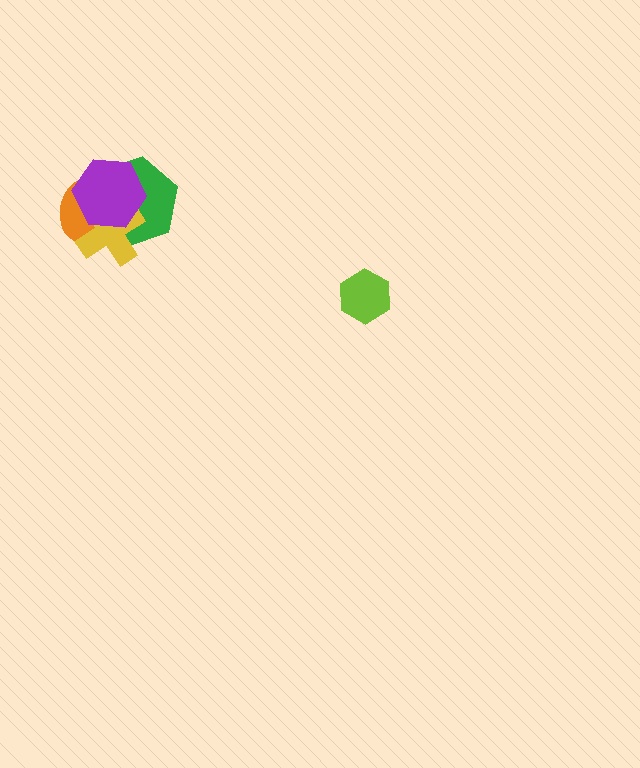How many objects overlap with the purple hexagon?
3 objects overlap with the purple hexagon.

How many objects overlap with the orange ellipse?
3 objects overlap with the orange ellipse.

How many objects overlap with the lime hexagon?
0 objects overlap with the lime hexagon.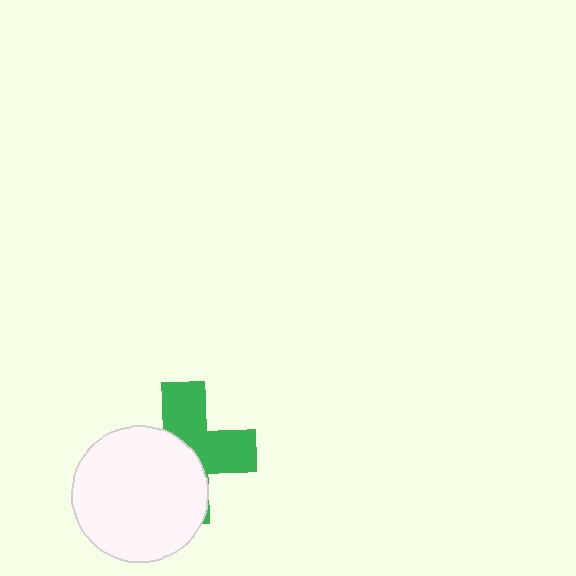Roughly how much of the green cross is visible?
About half of it is visible (roughly 48%).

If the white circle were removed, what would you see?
You would see the complete green cross.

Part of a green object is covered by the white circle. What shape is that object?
It is a cross.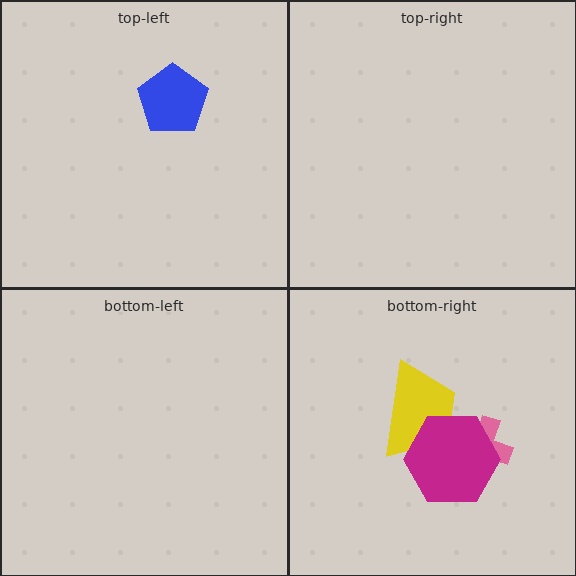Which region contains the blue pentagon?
The top-left region.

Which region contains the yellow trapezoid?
The bottom-right region.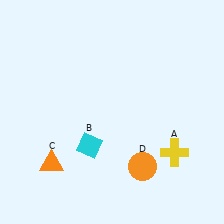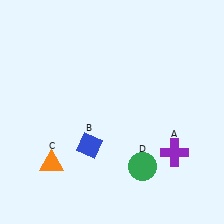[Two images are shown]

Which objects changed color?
A changed from yellow to purple. B changed from cyan to blue. D changed from orange to green.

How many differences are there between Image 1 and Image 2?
There are 3 differences between the two images.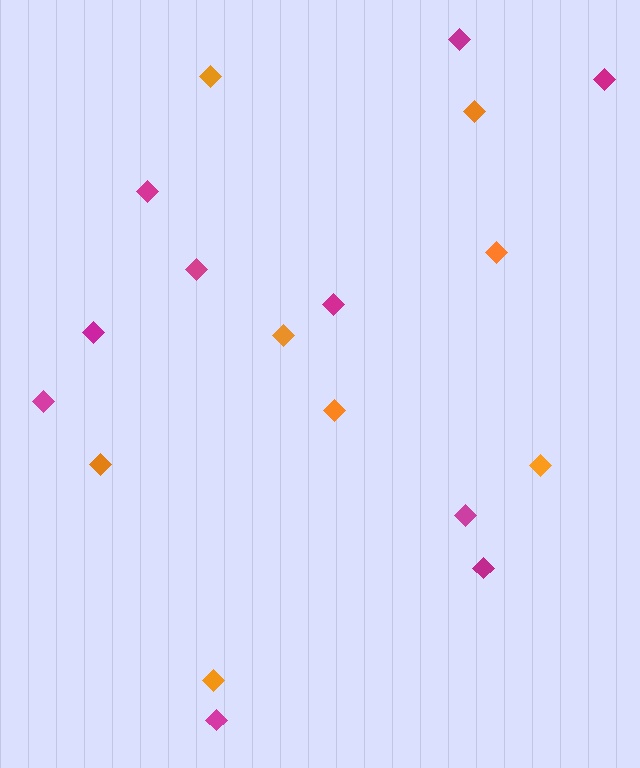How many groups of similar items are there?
There are 2 groups: one group of orange diamonds (8) and one group of magenta diamonds (10).